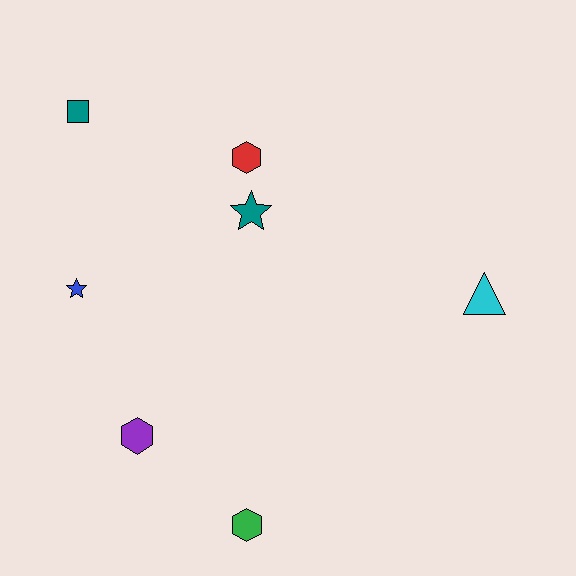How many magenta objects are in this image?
There are no magenta objects.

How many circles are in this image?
There are no circles.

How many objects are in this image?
There are 7 objects.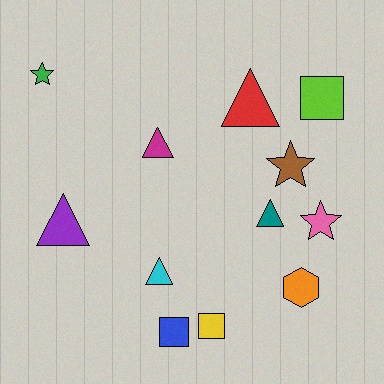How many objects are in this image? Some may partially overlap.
There are 12 objects.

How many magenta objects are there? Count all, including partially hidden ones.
There is 1 magenta object.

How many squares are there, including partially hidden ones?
There are 3 squares.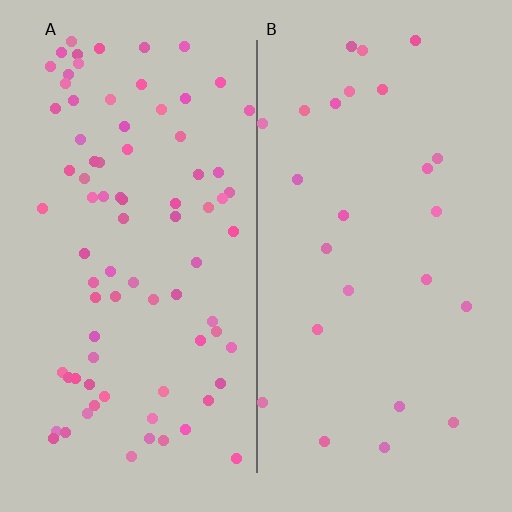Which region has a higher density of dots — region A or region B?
A (the left).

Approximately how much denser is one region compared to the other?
Approximately 3.2× — region A over region B.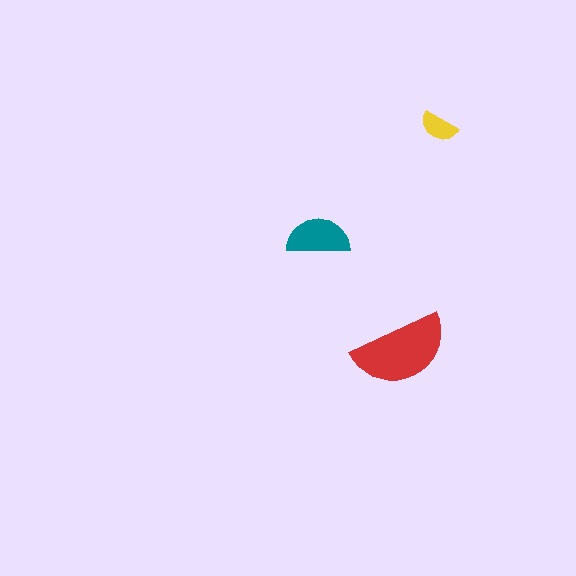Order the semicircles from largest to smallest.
the red one, the teal one, the yellow one.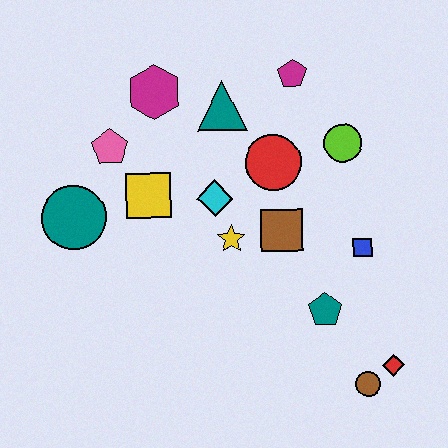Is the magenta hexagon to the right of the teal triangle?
No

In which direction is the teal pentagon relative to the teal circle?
The teal pentagon is to the right of the teal circle.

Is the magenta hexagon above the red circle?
Yes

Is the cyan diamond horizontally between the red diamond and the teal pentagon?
No